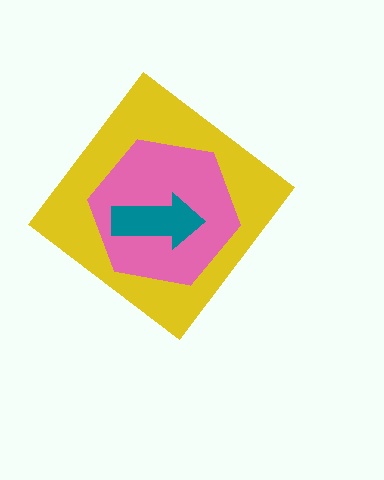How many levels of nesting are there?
3.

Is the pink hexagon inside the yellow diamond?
Yes.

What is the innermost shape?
The teal arrow.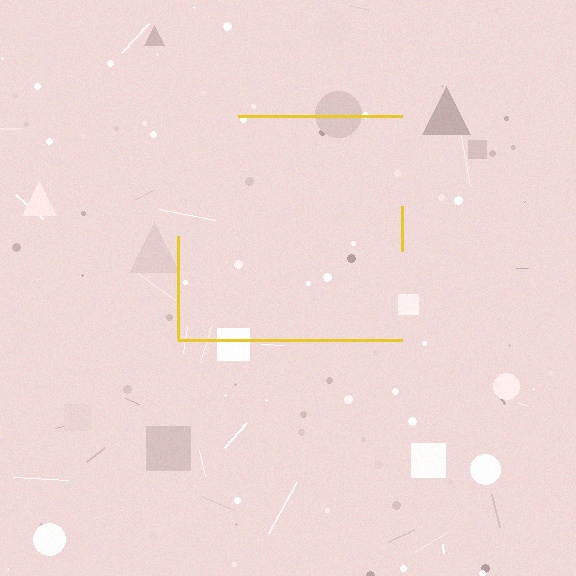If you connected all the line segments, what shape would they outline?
They would outline a square.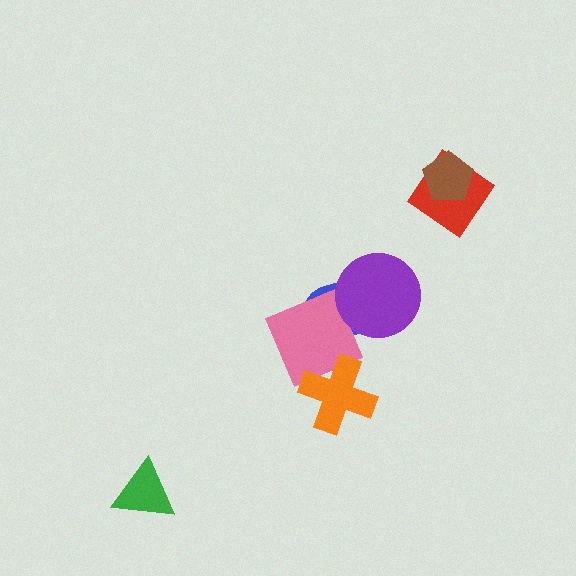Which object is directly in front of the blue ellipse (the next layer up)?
The pink square is directly in front of the blue ellipse.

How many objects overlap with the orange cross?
1 object overlaps with the orange cross.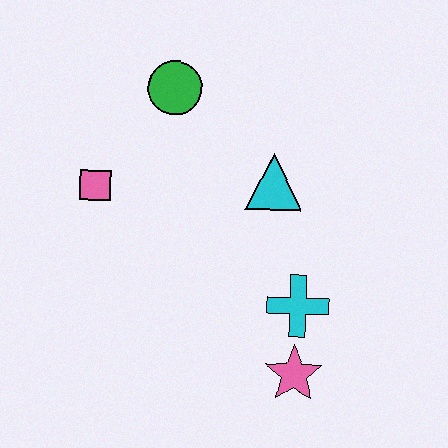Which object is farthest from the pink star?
The green circle is farthest from the pink star.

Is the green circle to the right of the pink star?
No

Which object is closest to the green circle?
The pink square is closest to the green circle.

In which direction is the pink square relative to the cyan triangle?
The pink square is to the left of the cyan triangle.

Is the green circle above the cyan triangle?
Yes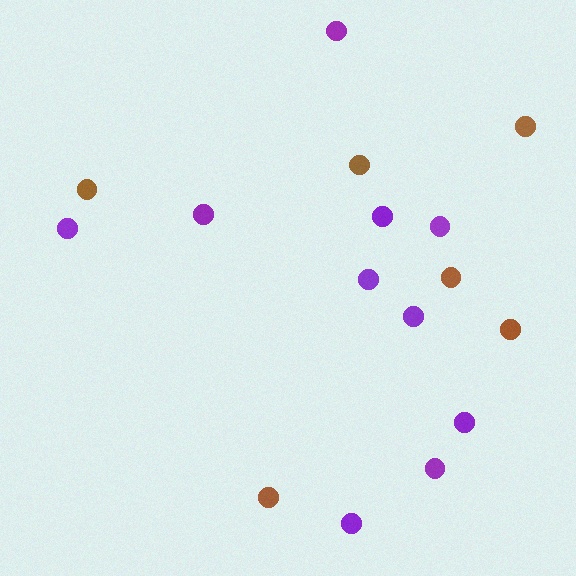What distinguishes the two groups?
There are 2 groups: one group of purple circles (10) and one group of brown circles (6).